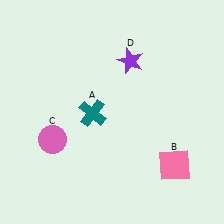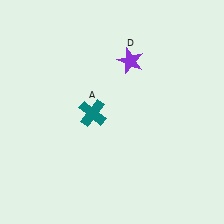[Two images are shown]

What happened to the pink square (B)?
The pink square (B) was removed in Image 2. It was in the bottom-right area of Image 1.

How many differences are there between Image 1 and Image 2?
There are 2 differences between the two images.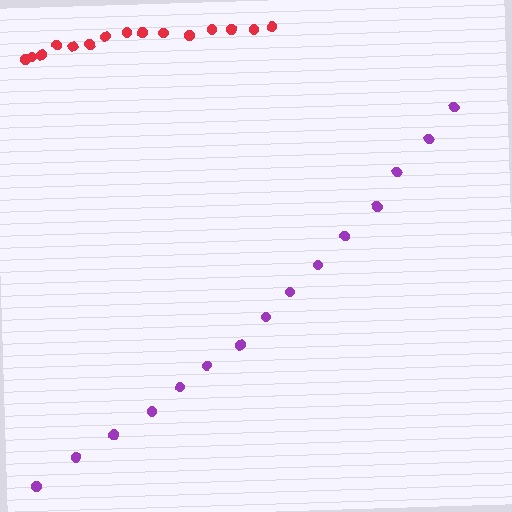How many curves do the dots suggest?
There are 2 distinct paths.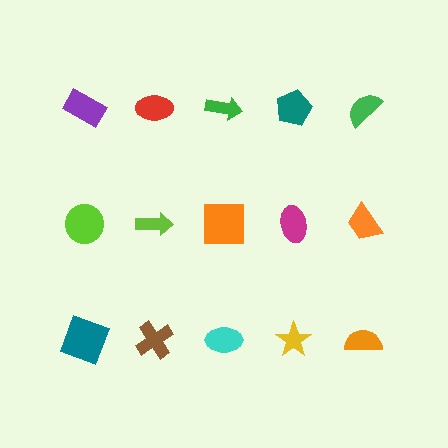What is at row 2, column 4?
A magenta ellipse.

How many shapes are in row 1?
5 shapes.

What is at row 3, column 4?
A yellow star.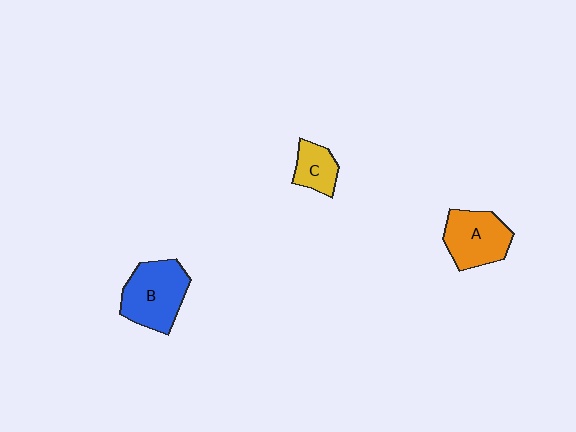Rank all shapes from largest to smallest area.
From largest to smallest: B (blue), A (orange), C (yellow).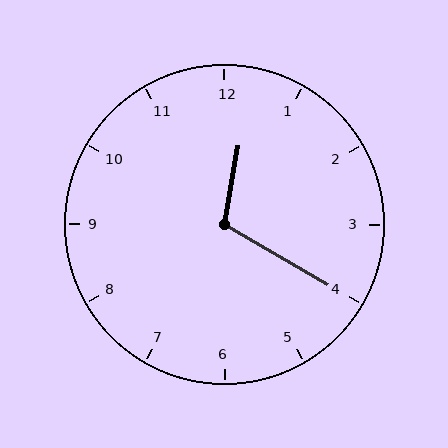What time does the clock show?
12:20.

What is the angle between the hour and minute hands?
Approximately 110 degrees.